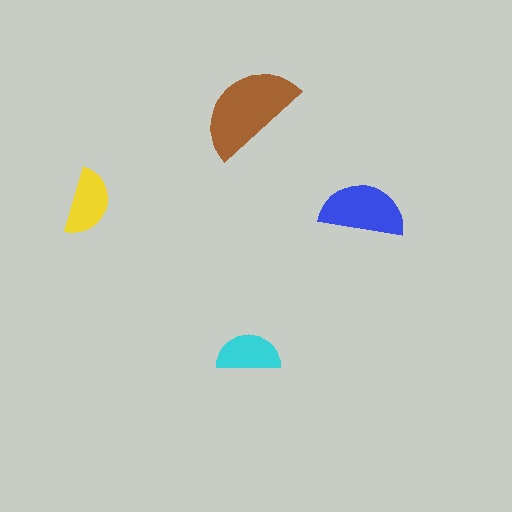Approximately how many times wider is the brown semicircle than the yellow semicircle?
About 1.5 times wider.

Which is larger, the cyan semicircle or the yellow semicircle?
The yellow one.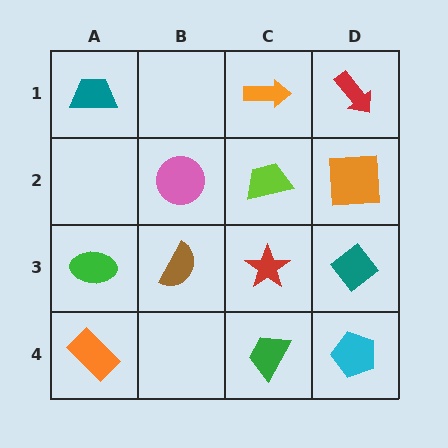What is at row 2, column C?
A lime trapezoid.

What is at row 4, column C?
A green trapezoid.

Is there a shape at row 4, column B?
No, that cell is empty.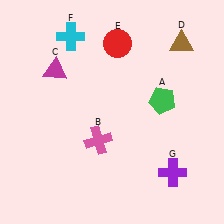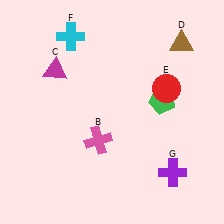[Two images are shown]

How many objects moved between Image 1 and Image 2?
1 object moved between the two images.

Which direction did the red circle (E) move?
The red circle (E) moved right.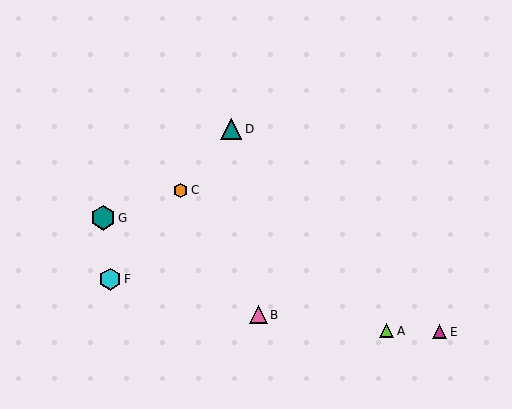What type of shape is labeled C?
Shape C is an orange hexagon.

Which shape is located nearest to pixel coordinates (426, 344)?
The magenta triangle (labeled E) at (440, 332) is nearest to that location.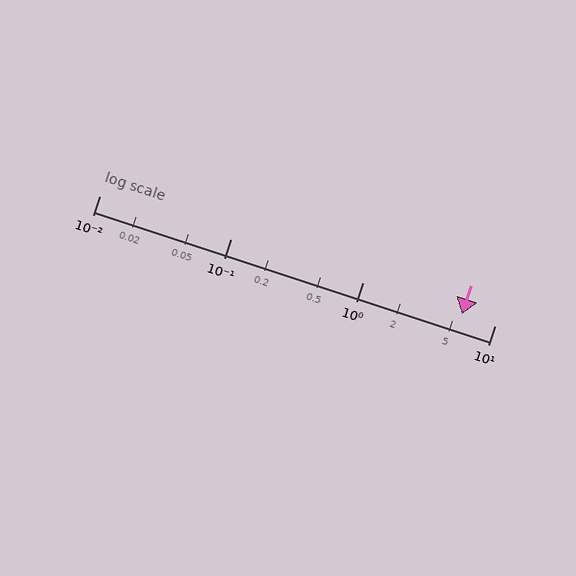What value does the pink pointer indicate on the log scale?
The pointer indicates approximately 5.6.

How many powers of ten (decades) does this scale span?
The scale spans 3 decades, from 0.01 to 10.